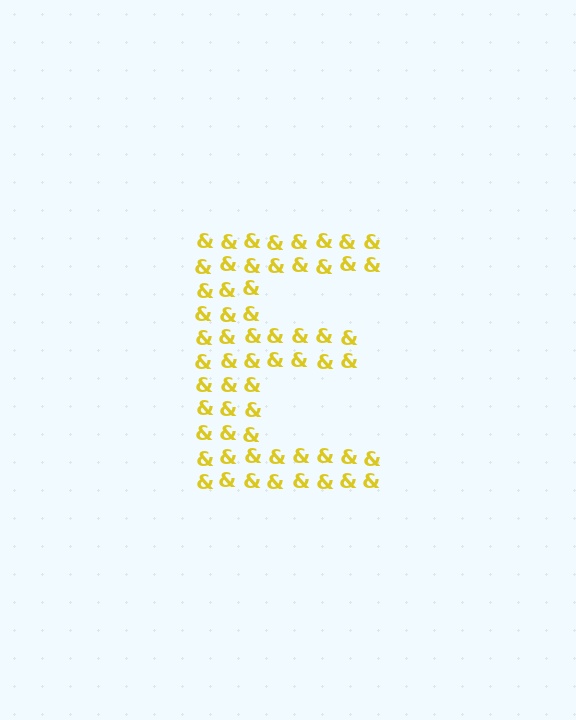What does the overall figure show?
The overall figure shows the letter E.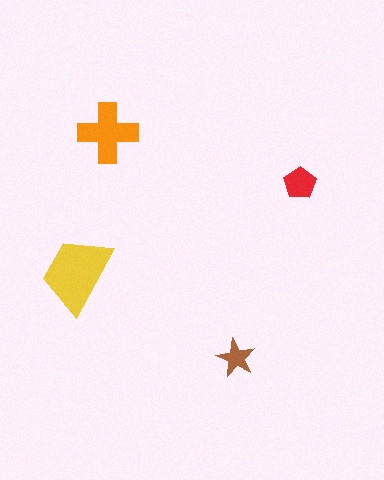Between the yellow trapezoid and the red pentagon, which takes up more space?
The yellow trapezoid.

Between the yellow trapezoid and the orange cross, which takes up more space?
The yellow trapezoid.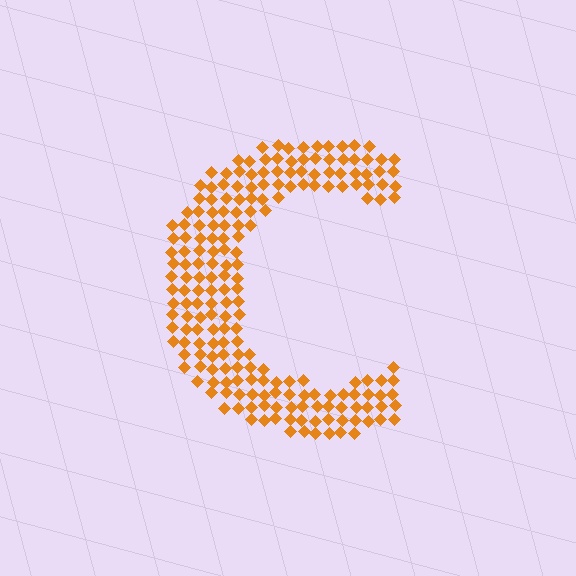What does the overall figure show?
The overall figure shows the letter C.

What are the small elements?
The small elements are diamonds.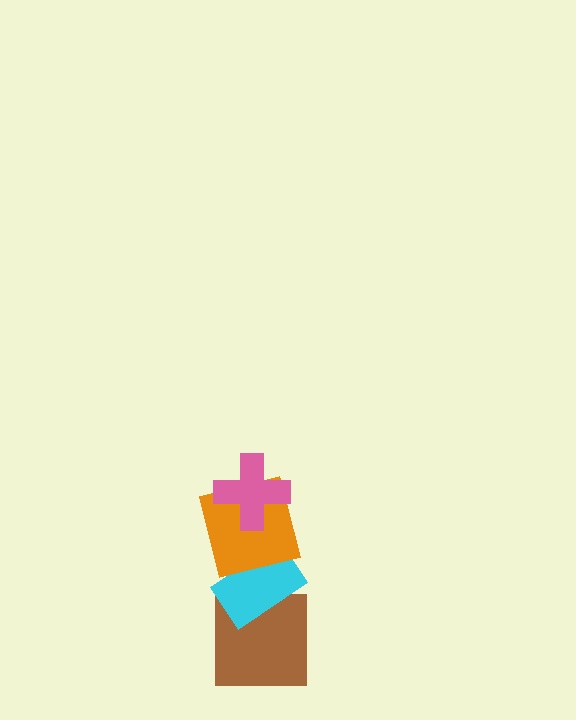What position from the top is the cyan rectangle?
The cyan rectangle is 3rd from the top.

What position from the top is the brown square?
The brown square is 4th from the top.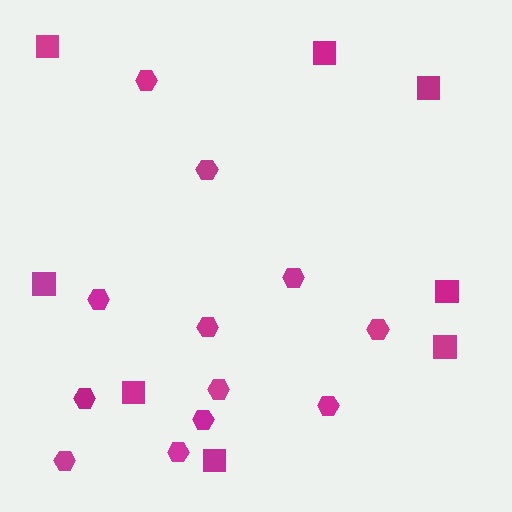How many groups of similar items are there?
There are 2 groups: one group of hexagons (12) and one group of squares (8).